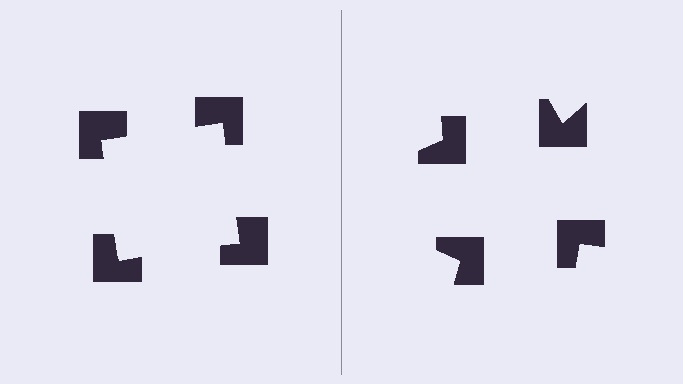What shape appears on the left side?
An illusory square.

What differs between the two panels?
The notched squares are positioned identically on both sides; only the wedge orientations differ. On the left they align to a square; on the right they are misaligned.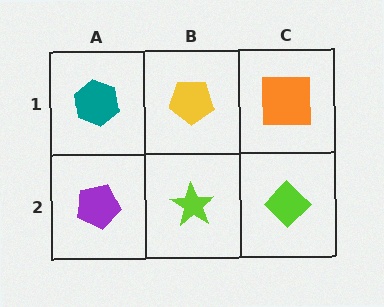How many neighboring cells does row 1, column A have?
2.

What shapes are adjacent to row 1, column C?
A lime diamond (row 2, column C), a yellow pentagon (row 1, column B).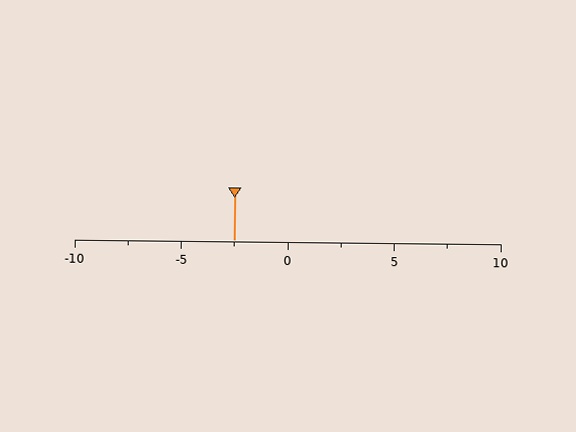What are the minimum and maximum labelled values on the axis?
The axis runs from -10 to 10.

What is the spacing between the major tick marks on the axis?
The major ticks are spaced 5 apart.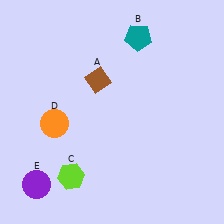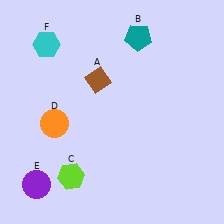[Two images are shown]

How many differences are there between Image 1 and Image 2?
There is 1 difference between the two images.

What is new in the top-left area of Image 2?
A cyan hexagon (F) was added in the top-left area of Image 2.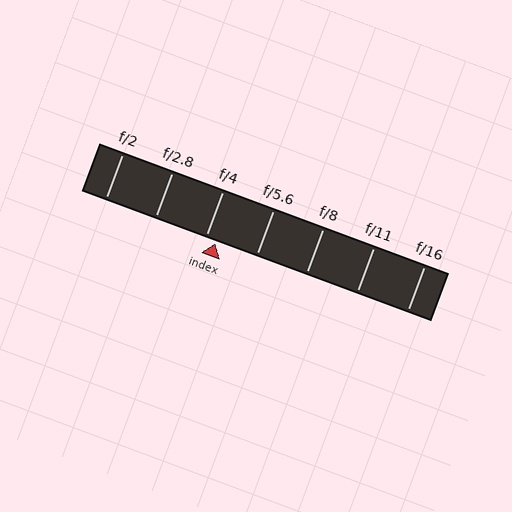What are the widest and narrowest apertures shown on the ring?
The widest aperture shown is f/2 and the narrowest is f/16.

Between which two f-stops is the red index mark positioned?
The index mark is between f/4 and f/5.6.